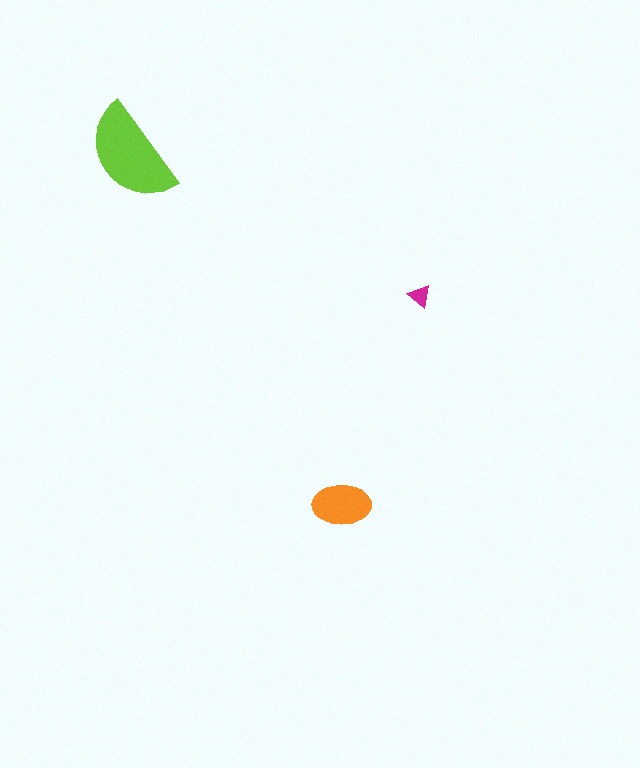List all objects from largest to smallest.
The lime semicircle, the orange ellipse, the magenta triangle.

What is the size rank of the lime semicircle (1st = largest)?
1st.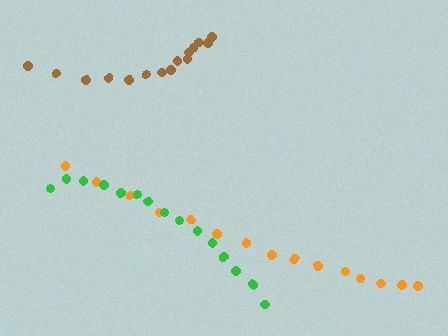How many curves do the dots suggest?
There are 3 distinct paths.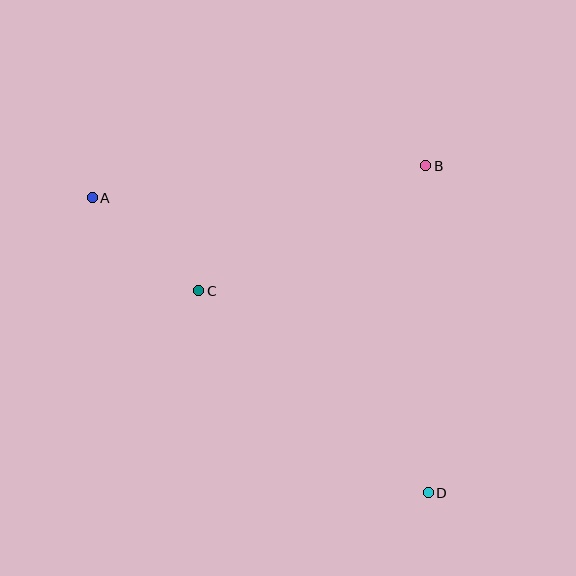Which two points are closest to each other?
Points A and C are closest to each other.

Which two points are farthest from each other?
Points A and D are farthest from each other.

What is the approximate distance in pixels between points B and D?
The distance between B and D is approximately 327 pixels.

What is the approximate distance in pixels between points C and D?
The distance between C and D is approximately 306 pixels.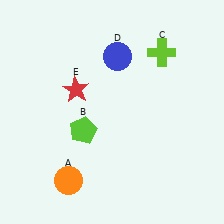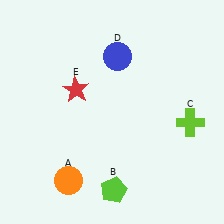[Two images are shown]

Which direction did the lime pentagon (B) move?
The lime pentagon (B) moved down.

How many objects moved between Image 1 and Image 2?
2 objects moved between the two images.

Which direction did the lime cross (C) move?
The lime cross (C) moved down.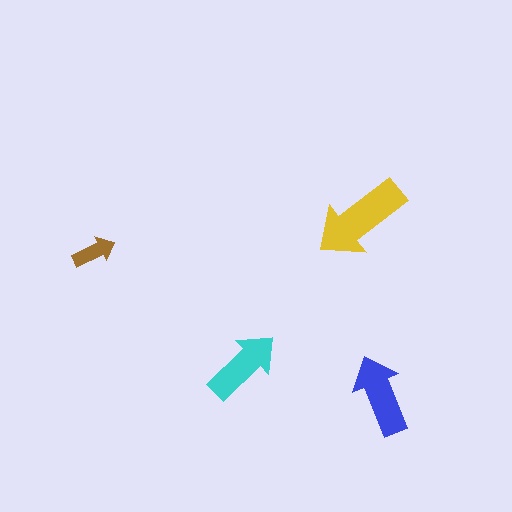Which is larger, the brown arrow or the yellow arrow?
The yellow one.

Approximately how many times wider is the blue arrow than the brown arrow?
About 2 times wider.